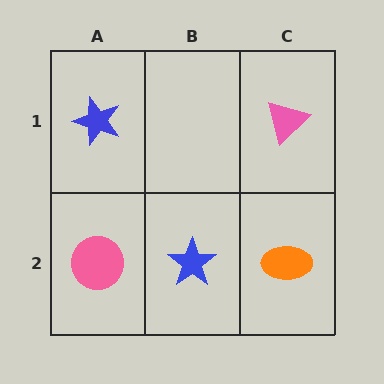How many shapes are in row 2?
3 shapes.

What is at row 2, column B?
A blue star.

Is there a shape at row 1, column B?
No, that cell is empty.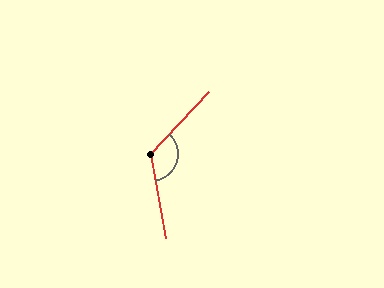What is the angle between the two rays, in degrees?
Approximately 127 degrees.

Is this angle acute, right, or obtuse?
It is obtuse.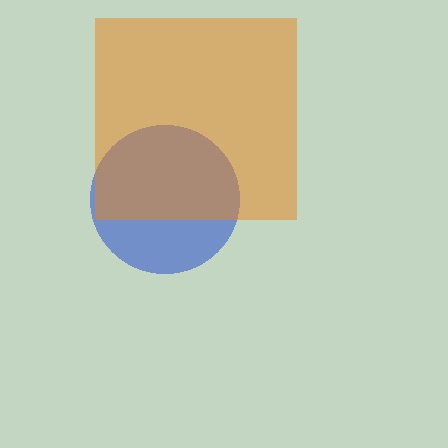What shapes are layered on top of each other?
The layered shapes are: a blue circle, an orange square.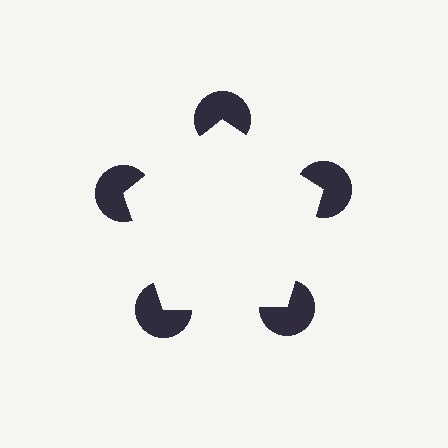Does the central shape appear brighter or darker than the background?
It typically appears slightly brighter than the background, even though no actual brightness change is drawn.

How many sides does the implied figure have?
5 sides.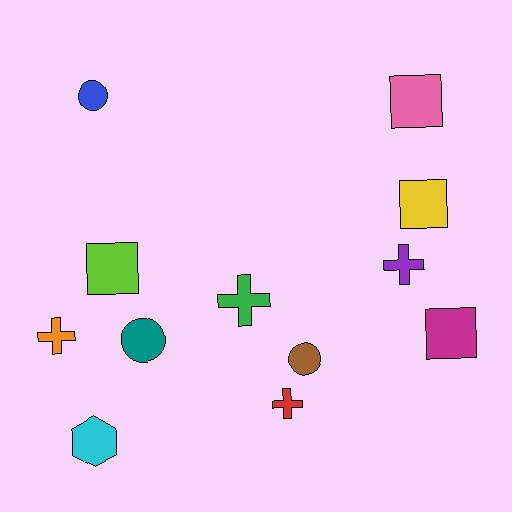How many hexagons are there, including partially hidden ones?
There is 1 hexagon.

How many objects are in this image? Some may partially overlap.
There are 12 objects.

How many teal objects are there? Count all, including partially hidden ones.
There is 1 teal object.